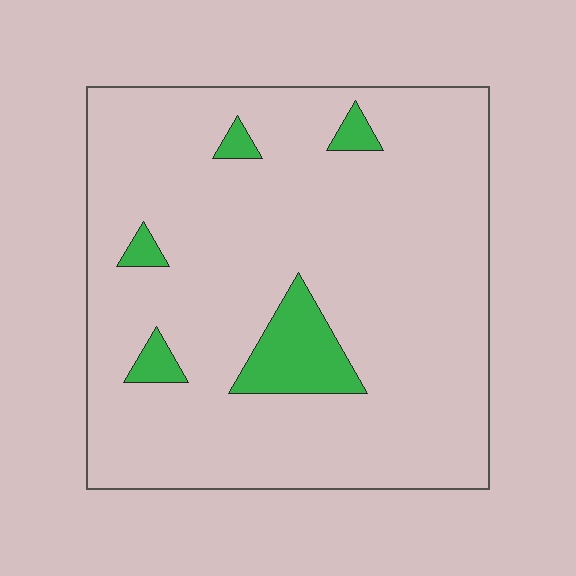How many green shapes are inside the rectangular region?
5.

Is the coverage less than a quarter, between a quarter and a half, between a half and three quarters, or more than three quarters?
Less than a quarter.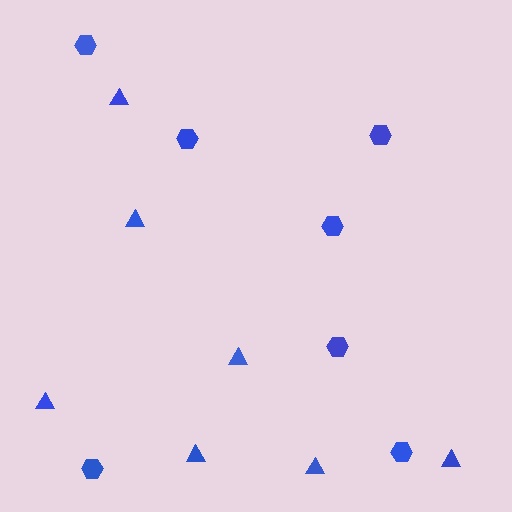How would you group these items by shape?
There are 2 groups: one group of triangles (7) and one group of hexagons (7).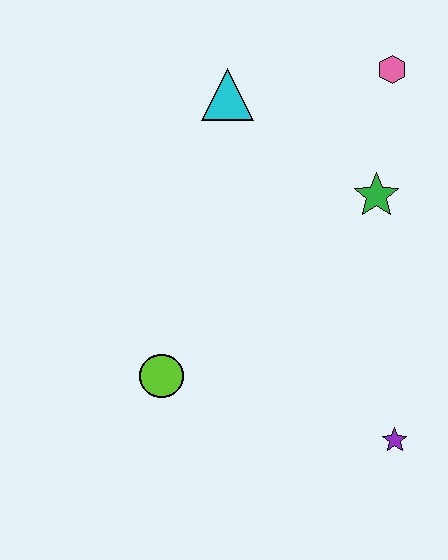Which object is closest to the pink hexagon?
The green star is closest to the pink hexagon.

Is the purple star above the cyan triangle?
No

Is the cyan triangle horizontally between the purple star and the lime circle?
Yes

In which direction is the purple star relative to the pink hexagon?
The purple star is below the pink hexagon.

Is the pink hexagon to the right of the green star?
Yes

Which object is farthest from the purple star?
The cyan triangle is farthest from the purple star.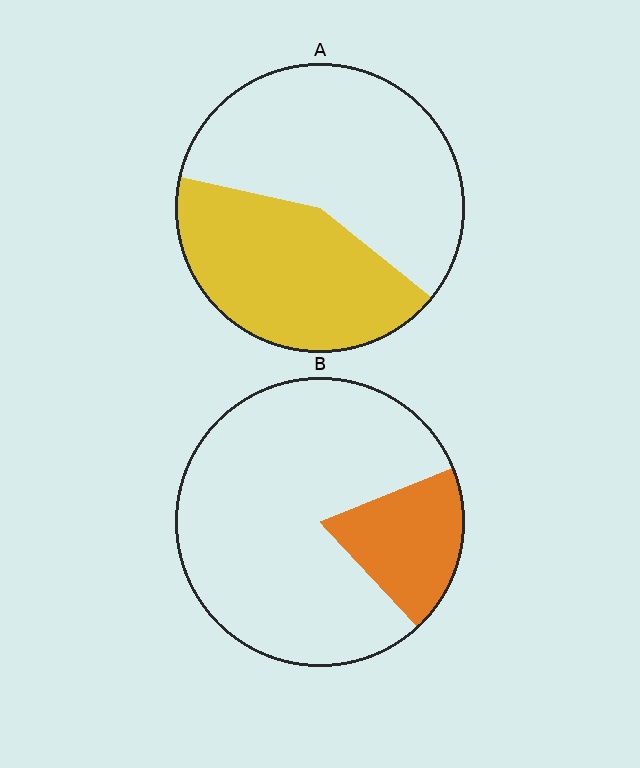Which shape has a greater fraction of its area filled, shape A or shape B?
Shape A.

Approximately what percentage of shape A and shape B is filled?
A is approximately 45% and B is approximately 20%.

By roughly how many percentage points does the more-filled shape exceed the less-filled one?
By roughly 25 percentage points (A over B).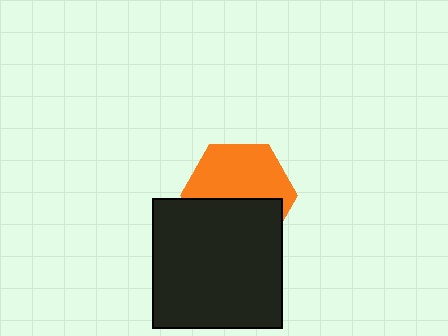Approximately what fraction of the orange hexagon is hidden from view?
Roughly 46% of the orange hexagon is hidden behind the black square.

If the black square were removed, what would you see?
You would see the complete orange hexagon.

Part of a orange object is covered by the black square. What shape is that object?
It is a hexagon.